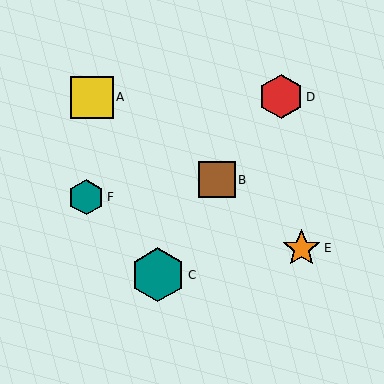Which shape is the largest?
The teal hexagon (labeled C) is the largest.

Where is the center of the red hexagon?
The center of the red hexagon is at (281, 97).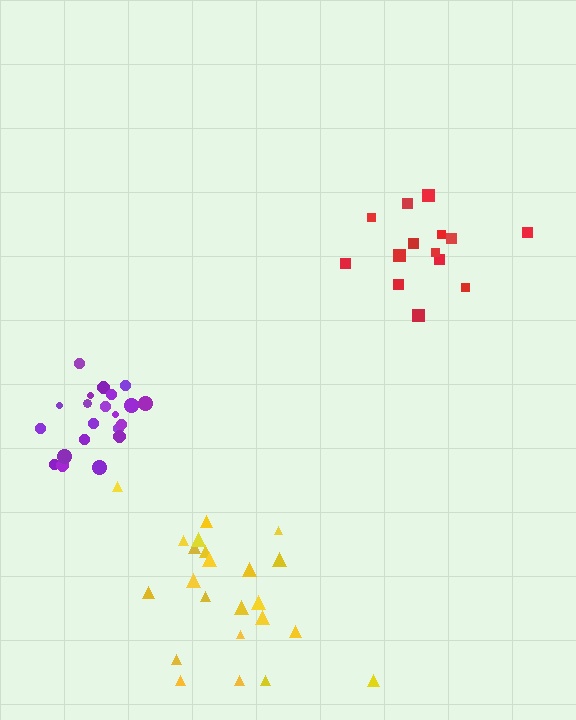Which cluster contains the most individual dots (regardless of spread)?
Yellow (23).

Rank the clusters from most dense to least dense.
purple, red, yellow.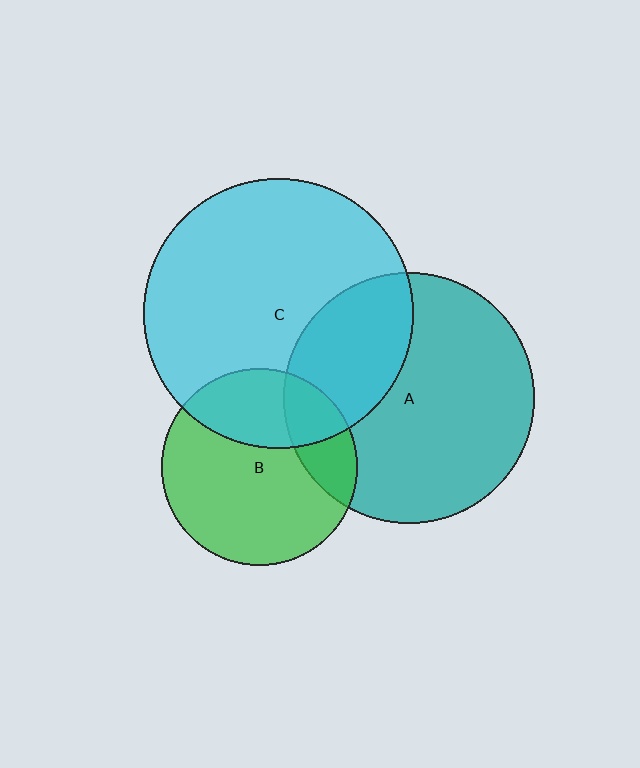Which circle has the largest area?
Circle C (cyan).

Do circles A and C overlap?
Yes.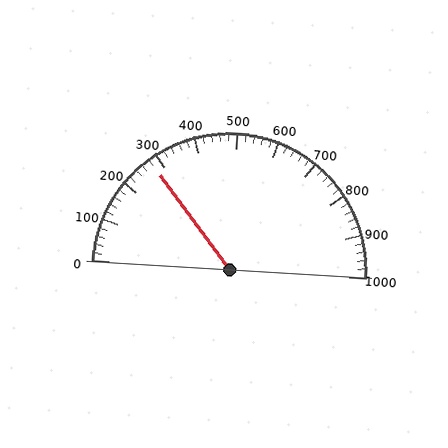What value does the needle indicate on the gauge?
The needle indicates approximately 280.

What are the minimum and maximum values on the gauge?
The gauge ranges from 0 to 1000.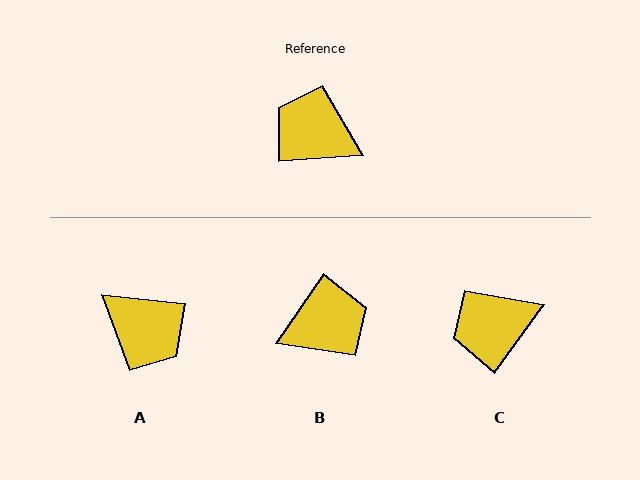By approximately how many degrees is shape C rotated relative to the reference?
Approximately 50 degrees counter-clockwise.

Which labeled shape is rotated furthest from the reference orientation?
A, about 170 degrees away.